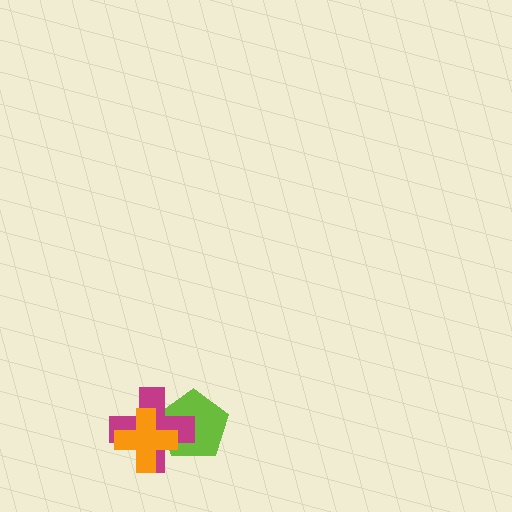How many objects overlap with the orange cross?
2 objects overlap with the orange cross.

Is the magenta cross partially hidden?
Yes, it is partially covered by another shape.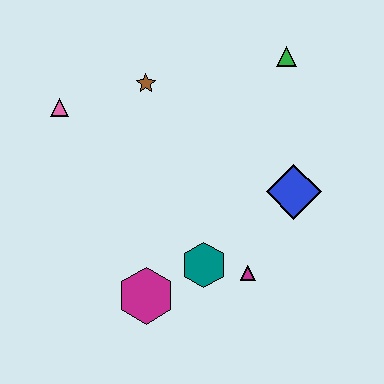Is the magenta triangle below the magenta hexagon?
No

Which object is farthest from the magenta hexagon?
The green triangle is farthest from the magenta hexagon.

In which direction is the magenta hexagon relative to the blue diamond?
The magenta hexagon is to the left of the blue diamond.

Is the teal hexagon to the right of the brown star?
Yes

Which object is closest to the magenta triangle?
The teal hexagon is closest to the magenta triangle.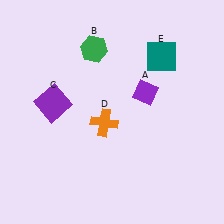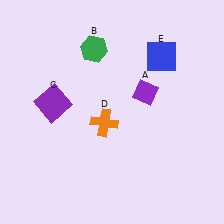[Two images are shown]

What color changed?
The square (E) changed from teal in Image 1 to blue in Image 2.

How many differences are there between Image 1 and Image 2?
There is 1 difference between the two images.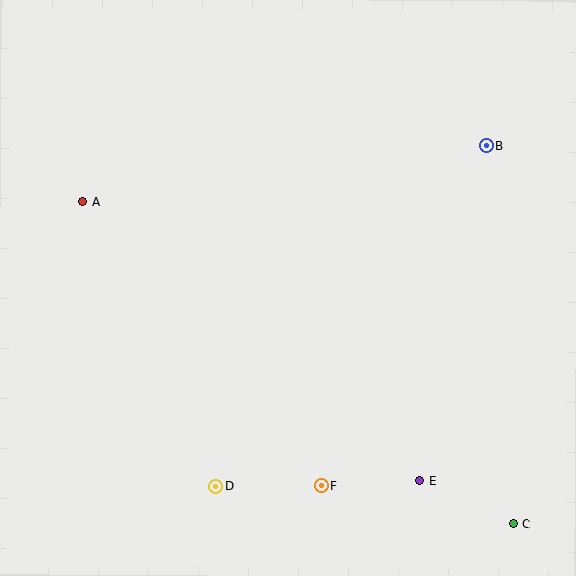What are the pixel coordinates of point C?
Point C is at (513, 524).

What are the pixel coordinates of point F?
Point F is at (321, 486).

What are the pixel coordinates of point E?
Point E is at (419, 481).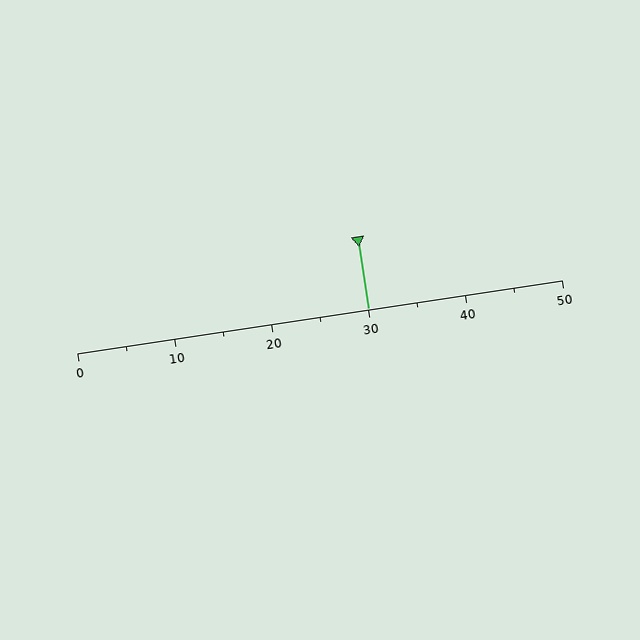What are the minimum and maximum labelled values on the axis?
The axis runs from 0 to 50.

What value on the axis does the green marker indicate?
The marker indicates approximately 30.